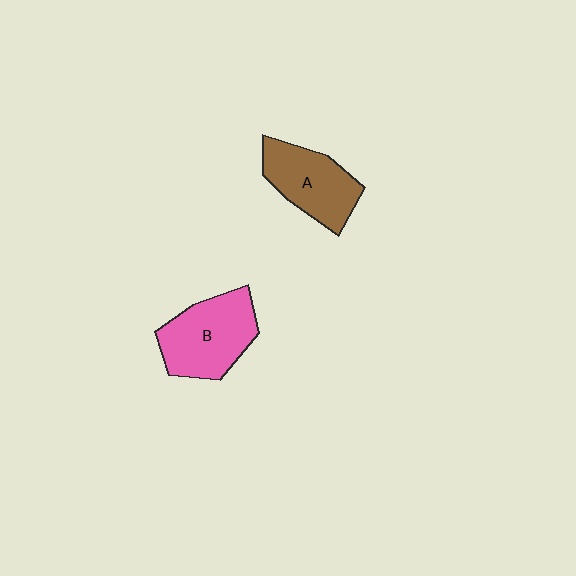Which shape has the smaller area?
Shape A (brown).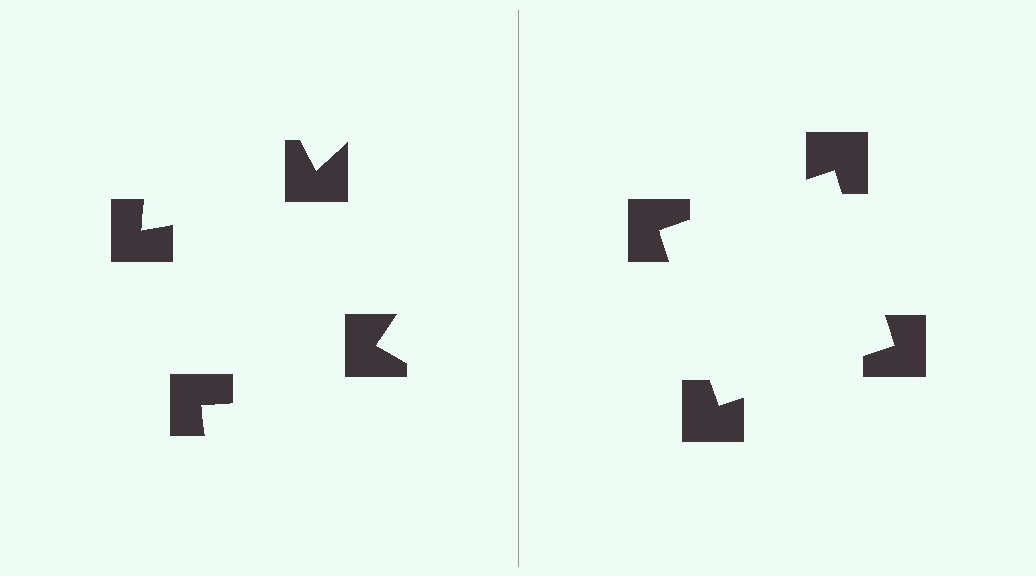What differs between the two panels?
The notched squares are positioned identically on both sides; only the wedge orientations differ. On the right they align to a square; on the left they are misaligned.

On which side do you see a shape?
An illusory square appears on the right side. On the left side the wedge cuts are rotated, so no coherent shape forms.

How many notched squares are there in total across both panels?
8 — 4 on each side.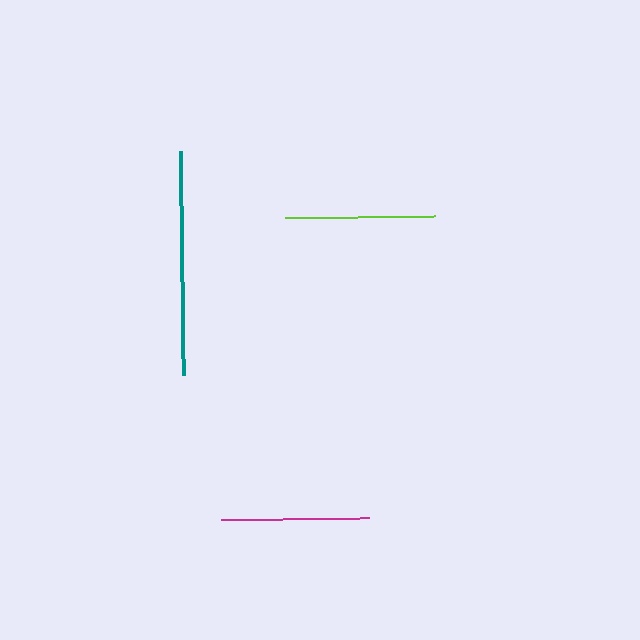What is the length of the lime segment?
The lime segment is approximately 150 pixels long.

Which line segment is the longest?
The teal line is the longest at approximately 224 pixels.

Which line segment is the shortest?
The magenta line is the shortest at approximately 148 pixels.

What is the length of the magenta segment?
The magenta segment is approximately 148 pixels long.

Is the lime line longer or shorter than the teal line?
The teal line is longer than the lime line.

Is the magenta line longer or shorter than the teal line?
The teal line is longer than the magenta line.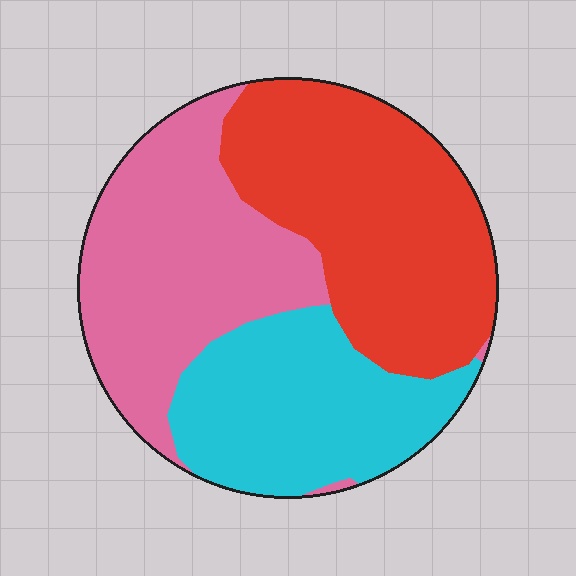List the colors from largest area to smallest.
From largest to smallest: red, pink, cyan.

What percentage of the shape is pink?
Pink takes up about one third (1/3) of the shape.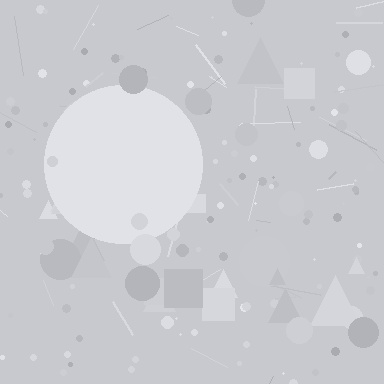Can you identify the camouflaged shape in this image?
The camouflaged shape is a circle.